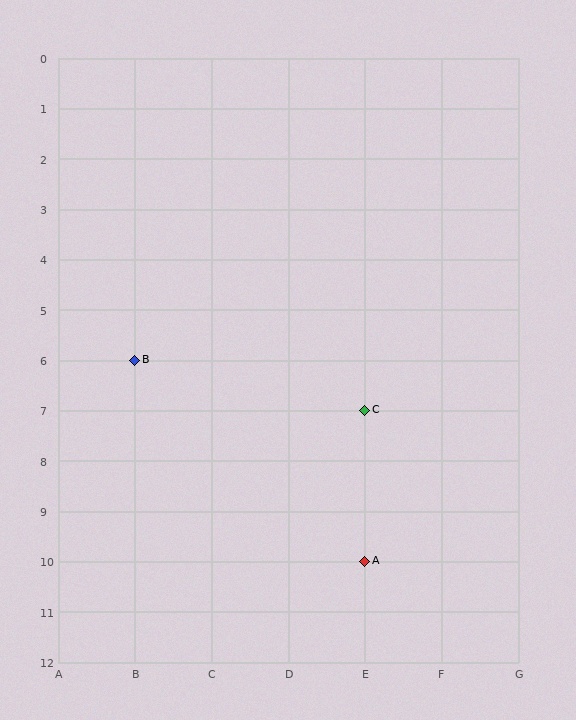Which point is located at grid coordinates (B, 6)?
Point B is at (B, 6).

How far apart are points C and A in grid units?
Points C and A are 3 rows apart.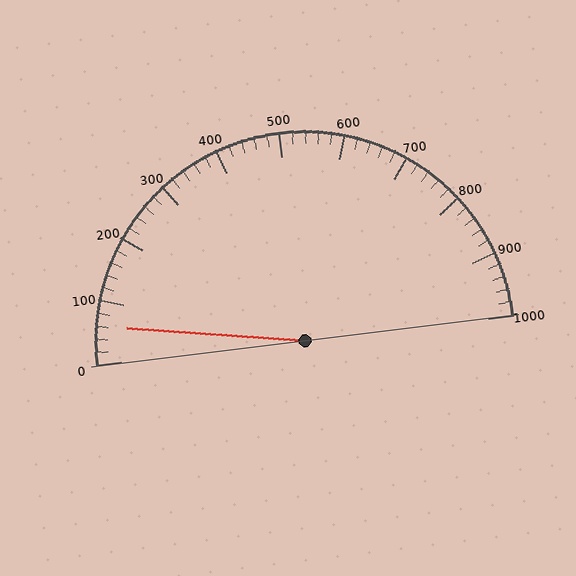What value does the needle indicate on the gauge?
The needle indicates approximately 60.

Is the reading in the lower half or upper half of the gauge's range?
The reading is in the lower half of the range (0 to 1000).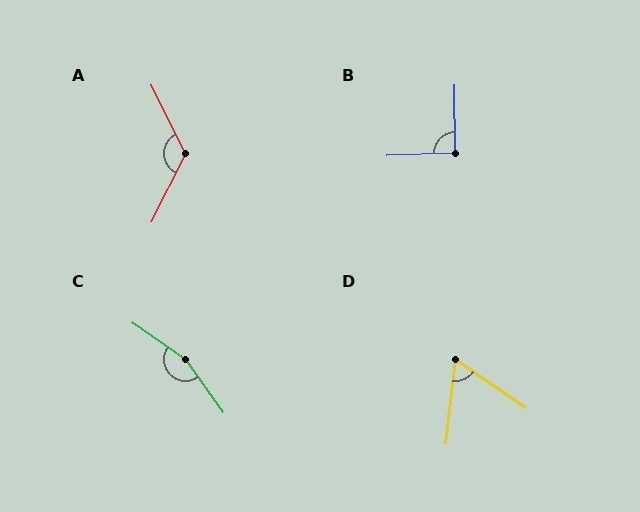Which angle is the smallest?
D, at approximately 61 degrees.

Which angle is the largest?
C, at approximately 160 degrees.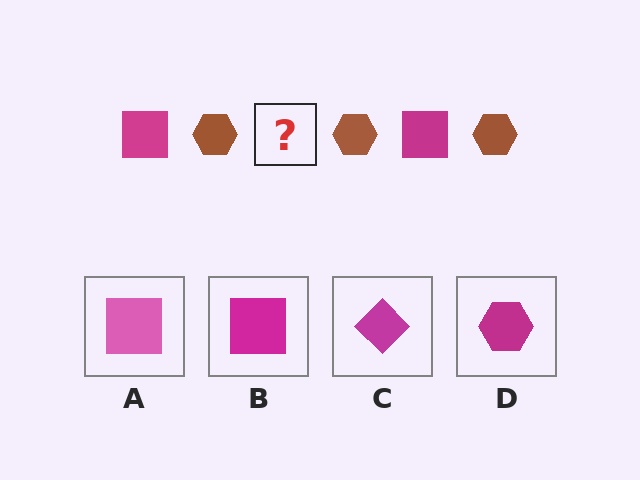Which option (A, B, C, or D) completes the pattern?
B.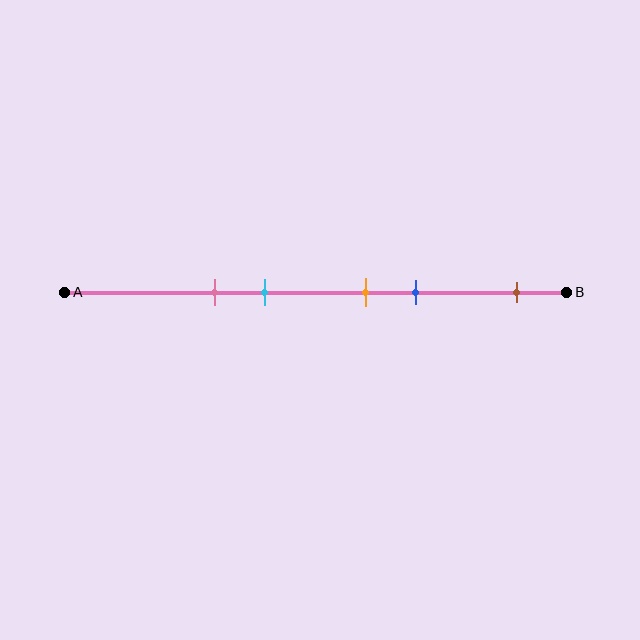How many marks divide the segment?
There are 5 marks dividing the segment.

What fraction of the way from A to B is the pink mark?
The pink mark is approximately 30% (0.3) of the way from A to B.